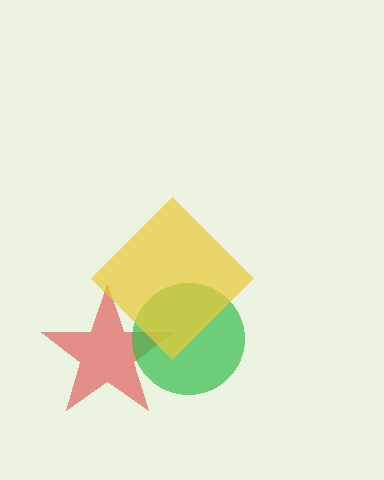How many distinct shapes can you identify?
There are 3 distinct shapes: a red star, a green circle, a yellow diamond.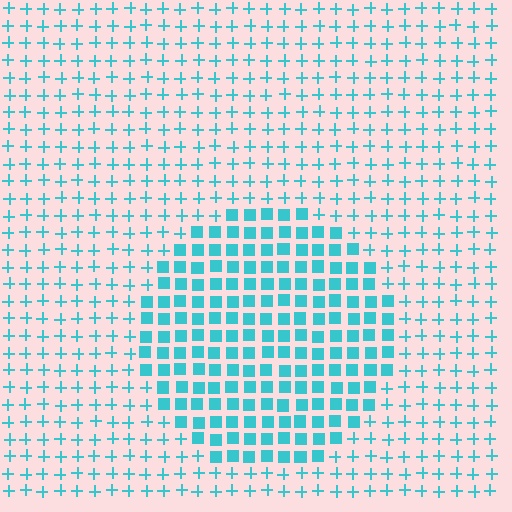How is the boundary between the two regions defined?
The boundary is defined by a change in element shape: squares inside vs. plus signs outside. All elements share the same color and spacing.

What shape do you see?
I see a circle.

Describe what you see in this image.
The image is filled with small cyan elements arranged in a uniform grid. A circle-shaped region contains squares, while the surrounding area contains plus signs. The boundary is defined purely by the change in element shape.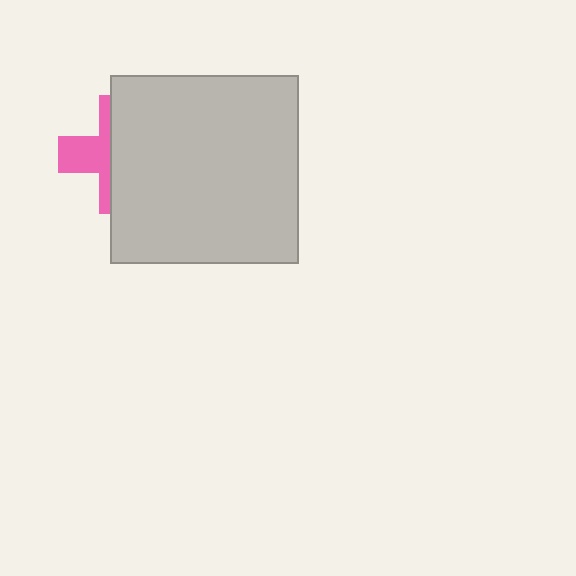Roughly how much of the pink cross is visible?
A small part of it is visible (roughly 38%).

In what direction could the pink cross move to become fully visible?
The pink cross could move left. That would shift it out from behind the light gray square entirely.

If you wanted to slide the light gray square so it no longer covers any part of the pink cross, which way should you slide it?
Slide it right — that is the most direct way to separate the two shapes.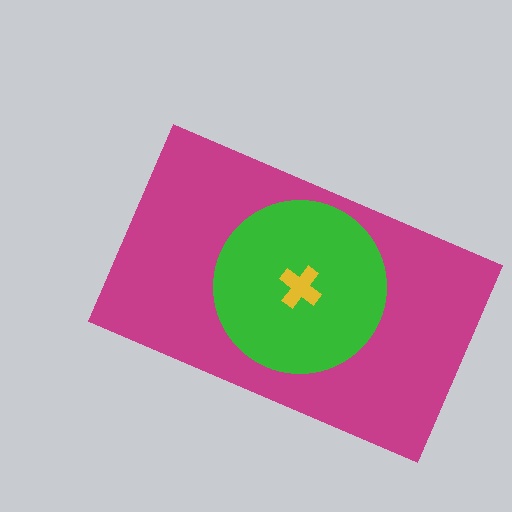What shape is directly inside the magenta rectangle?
The green circle.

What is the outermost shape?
The magenta rectangle.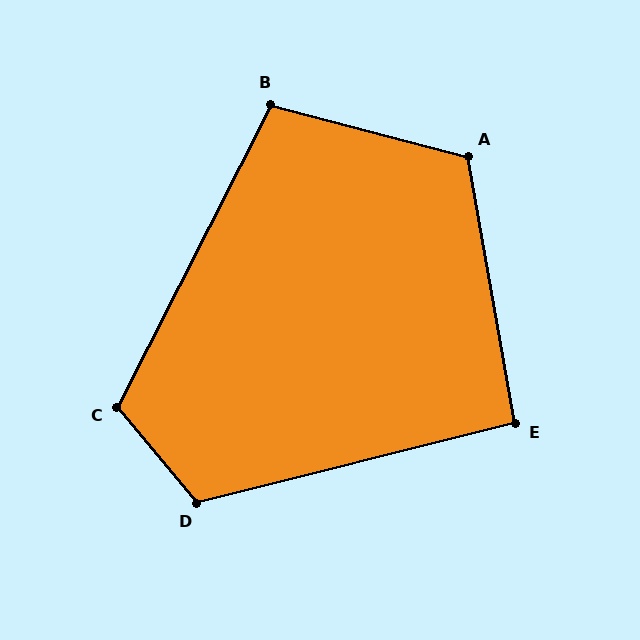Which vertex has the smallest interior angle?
E, at approximately 94 degrees.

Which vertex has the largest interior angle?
D, at approximately 116 degrees.